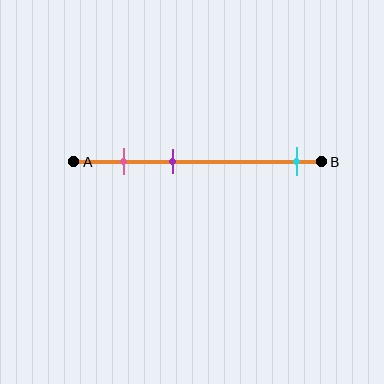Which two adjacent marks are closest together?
The pink and purple marks are the closest adjacent pair.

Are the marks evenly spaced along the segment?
No, the marks are not evenly spaced.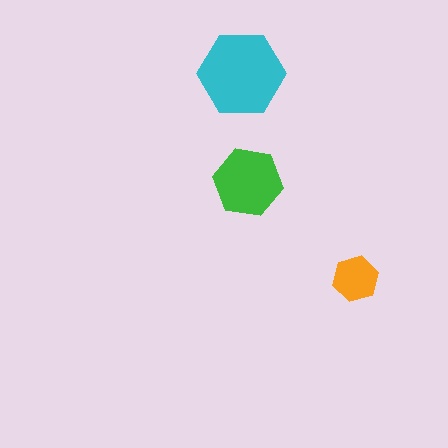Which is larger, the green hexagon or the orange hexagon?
The green one.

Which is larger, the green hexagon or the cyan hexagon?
The cyan one.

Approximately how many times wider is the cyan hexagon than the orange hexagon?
About 2 times wider.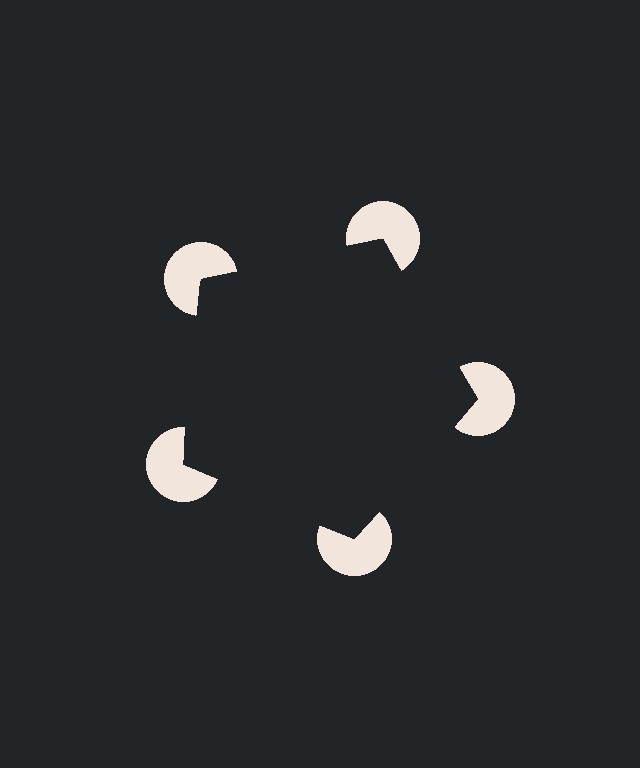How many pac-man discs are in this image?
There are 5 — one at each vertex of the illusory pentagon.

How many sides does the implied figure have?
5 sides.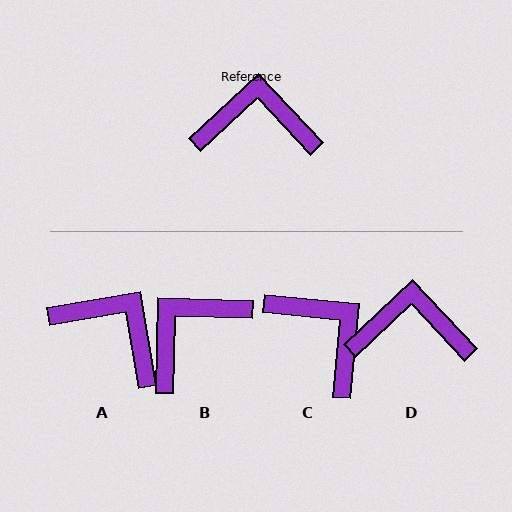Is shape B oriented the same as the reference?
No, it is off by about 45 degrees.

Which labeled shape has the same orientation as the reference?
D.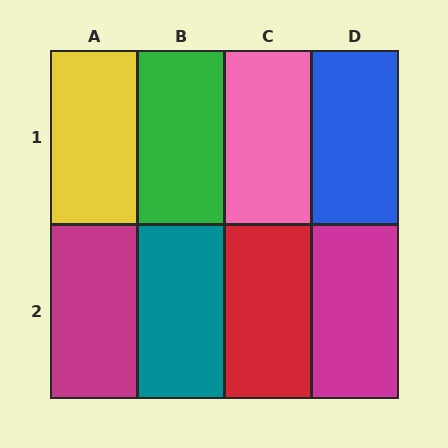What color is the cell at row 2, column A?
Magenta.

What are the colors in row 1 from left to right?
Yellow, green, pink, blue.